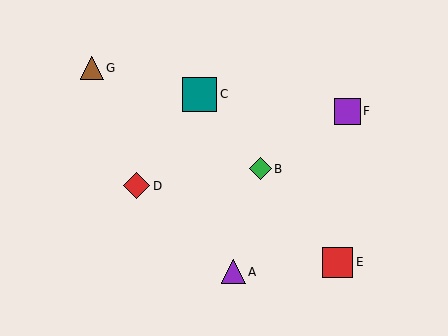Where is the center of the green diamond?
The center of the green diamond is at (260, 169).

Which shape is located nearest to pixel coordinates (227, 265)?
The purple triangle (labeled A) at (233, 272) is nearest to that location.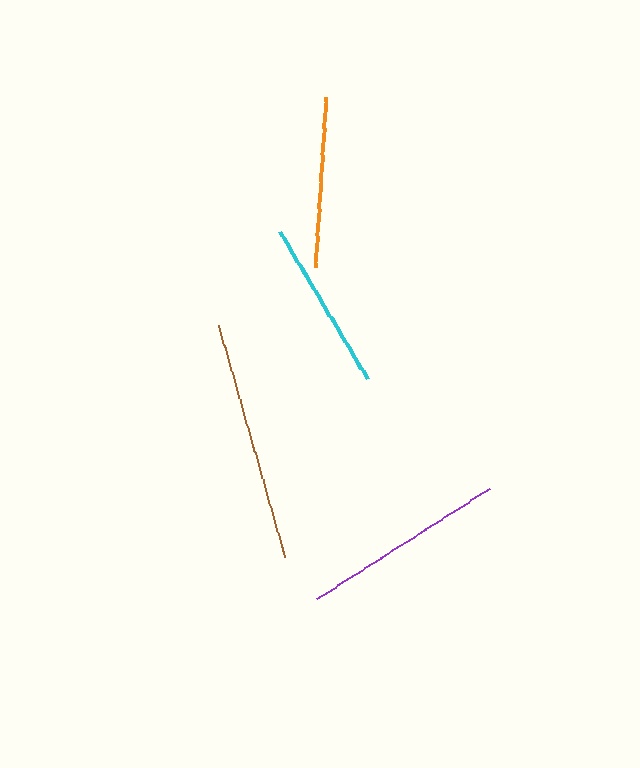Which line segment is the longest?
The brown line is the longest at approximately 242 pixels.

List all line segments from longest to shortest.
From longest to shortest: brown, purple, cyan, orange.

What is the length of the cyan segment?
The cyan segment is approximately 171 pixels long.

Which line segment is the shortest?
The orange line is the shortest at approximately 171 pixels.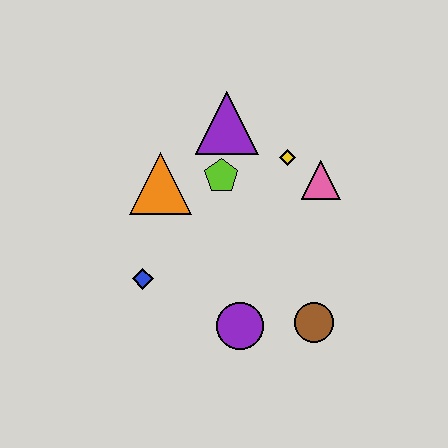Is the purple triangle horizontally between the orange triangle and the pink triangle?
Yes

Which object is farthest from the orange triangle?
The brown circle is farthest from the orange triangle.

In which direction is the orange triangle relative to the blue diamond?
The orange triangle is above the blue diamond.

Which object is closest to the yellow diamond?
The pink triangle is closest to the yellow diamond.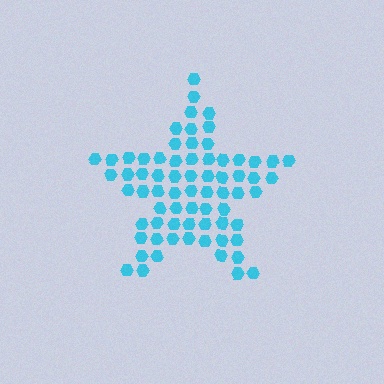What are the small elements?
The small elements are hexagons.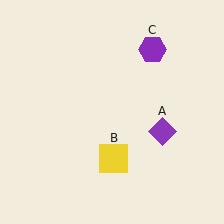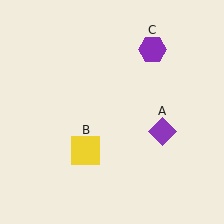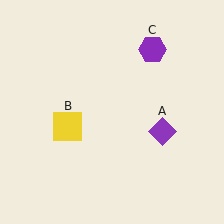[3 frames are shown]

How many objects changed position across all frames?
1 object changed position: yellow square (object B).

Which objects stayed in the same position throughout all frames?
Purple diamond (object A) and purple hexagon (object C) remained stationary.